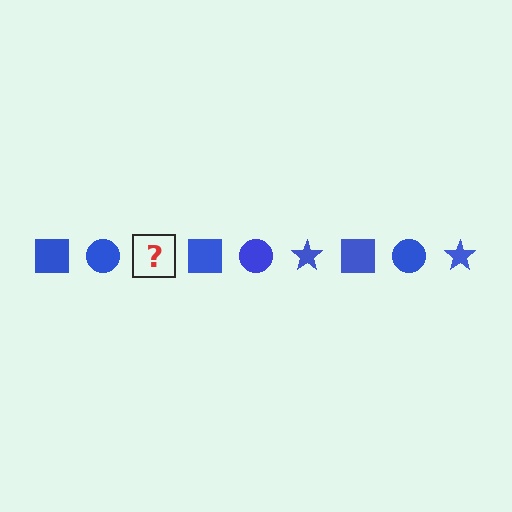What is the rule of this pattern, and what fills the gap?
The rule is that the pattern cycles through square, circle, star shapes in blue. The gap should be filled with a blue star.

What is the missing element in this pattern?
The missing element is a blue star.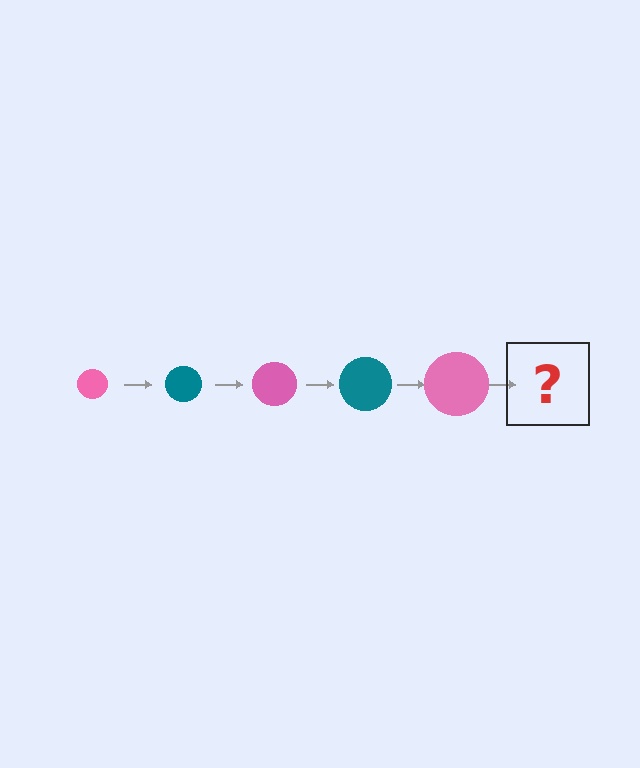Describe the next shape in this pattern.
It should be a teal circle, larger than the previous one.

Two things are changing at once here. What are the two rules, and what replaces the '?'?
The two rules are that the circle grows larger each step and the color cycles through pink and teal. The '?' should be a teal circle, larger than the previous one.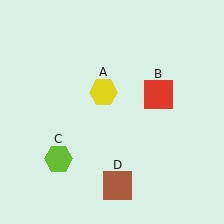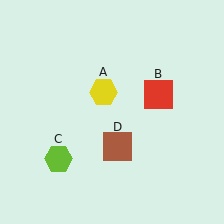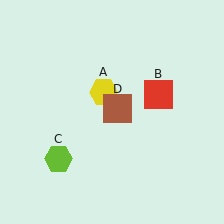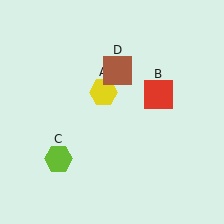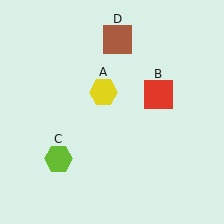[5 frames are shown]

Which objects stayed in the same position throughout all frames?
Yellow hexagon (object A) and red square (object B) and lime hexagon (object C) remained stationary.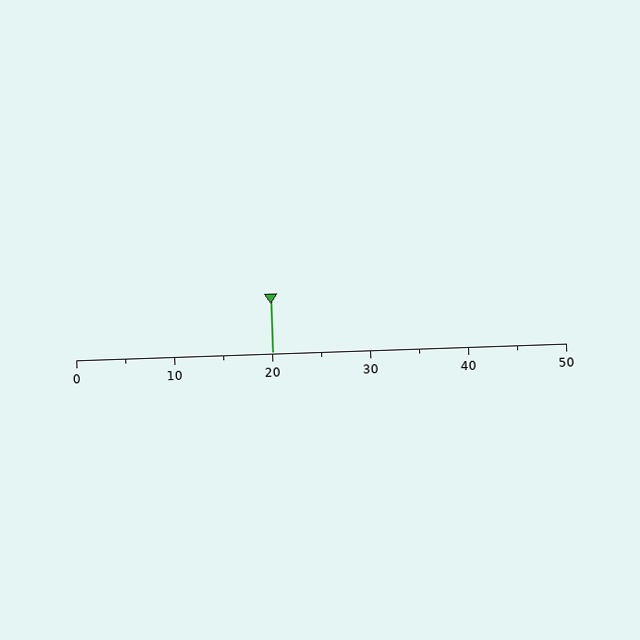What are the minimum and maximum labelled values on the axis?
The axis runs from 0 to 50.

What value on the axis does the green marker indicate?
The marker indicates approximately 20.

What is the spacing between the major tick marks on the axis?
The major ticks are spaced 10 apart.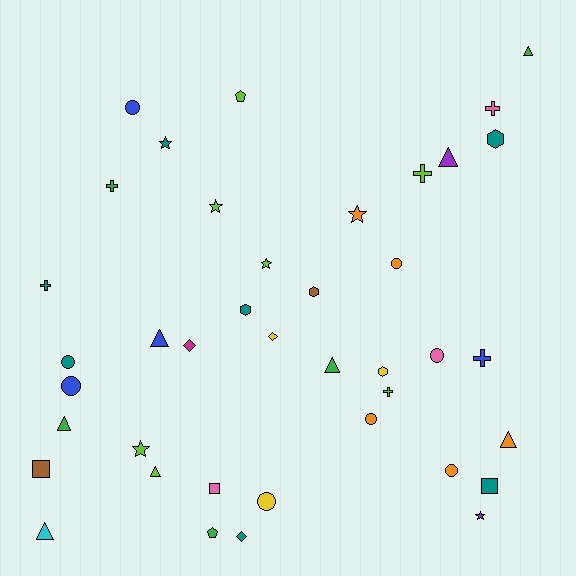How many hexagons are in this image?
There are 4 hexagons.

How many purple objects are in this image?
There are 2 purple objects.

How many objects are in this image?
There are 40 objects.